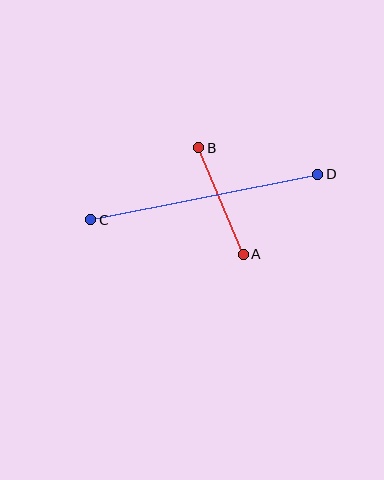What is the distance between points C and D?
The distance is approximately 231 pixels.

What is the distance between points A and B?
The distance is approximately 115 pixels.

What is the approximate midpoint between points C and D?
The midpoint is at approximately (204, 197) pixels.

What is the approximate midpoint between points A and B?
The midpoint is at approximately (221, 201) pixels.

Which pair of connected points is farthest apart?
Points C and D are farthest apart.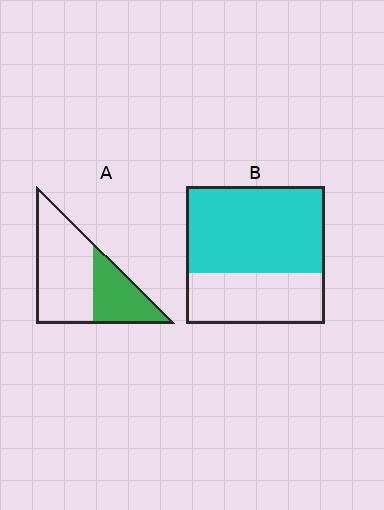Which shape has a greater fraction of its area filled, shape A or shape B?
Shape B.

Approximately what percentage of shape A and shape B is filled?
A is approximately 35% and B is approximately 65%.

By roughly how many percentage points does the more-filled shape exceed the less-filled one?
By roughly 30 percentage points (B over A).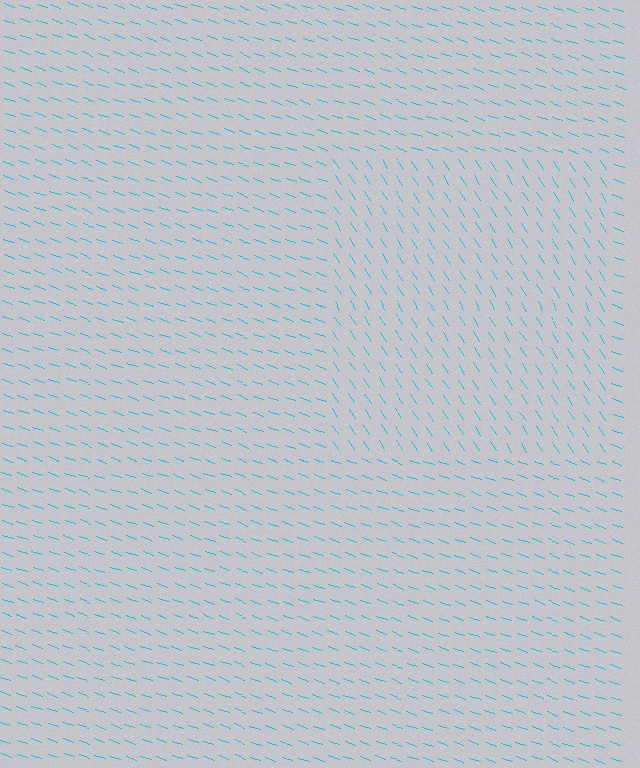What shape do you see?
I see a rectangle.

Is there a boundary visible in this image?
Yes, there is a texture boundary formed by a change in line orientation.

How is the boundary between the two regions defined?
The boundary is defined purely by a change in line orientation (approximately 37 degrees difference). All lines are the same color and thickness.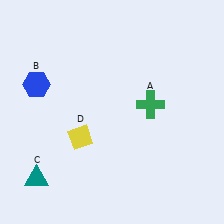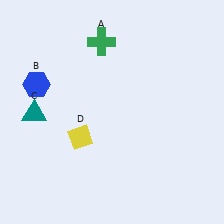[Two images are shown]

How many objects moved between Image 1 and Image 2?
2 objects moved between the two images.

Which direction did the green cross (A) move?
The green cross (A) moved up.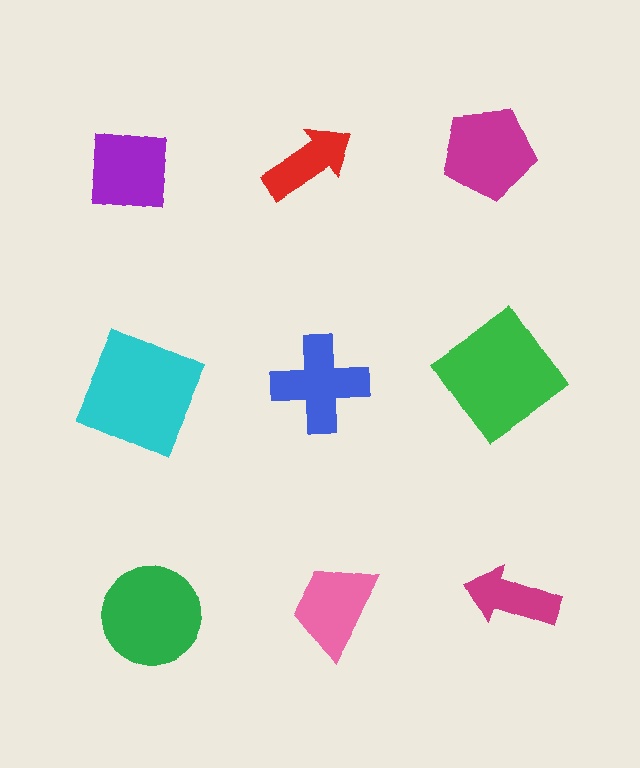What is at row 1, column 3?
A magenta pentagon.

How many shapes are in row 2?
3 shapes.